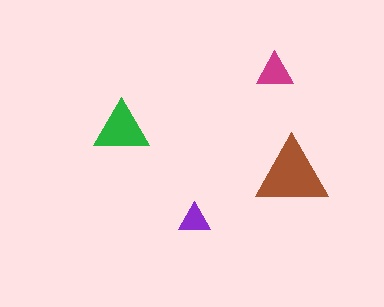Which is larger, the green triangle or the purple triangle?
The green one.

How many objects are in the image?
There are 4 objects in the image.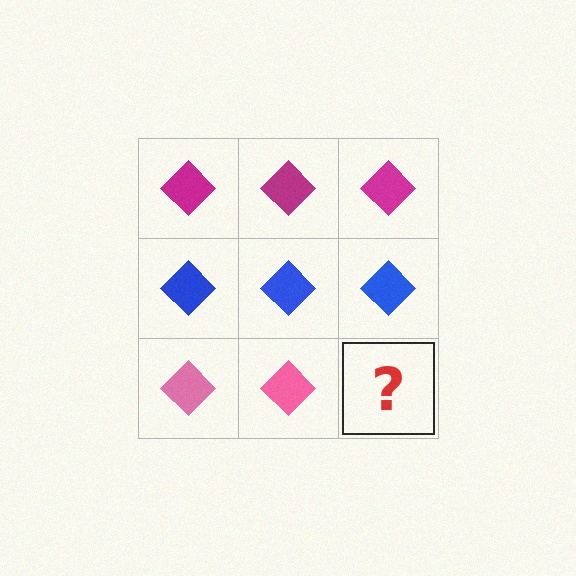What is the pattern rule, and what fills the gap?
The rule is that each row has a consistent color. The gap should be filled with a pink diamond.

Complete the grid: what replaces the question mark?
The question mark should be replaced with a pink diamond.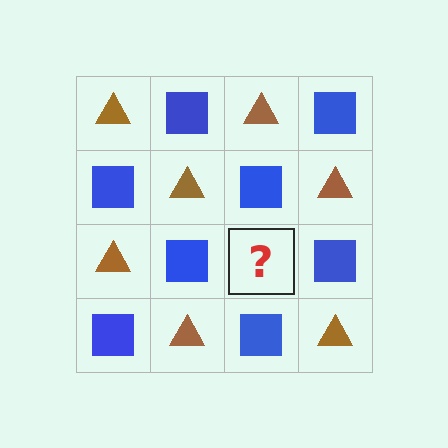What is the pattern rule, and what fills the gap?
The rule is that it alternates brown triangle and blue square in a checkerboard pattern. The gap should be filled with a brown triangle.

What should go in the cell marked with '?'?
The missing cell should contain a brown triangle.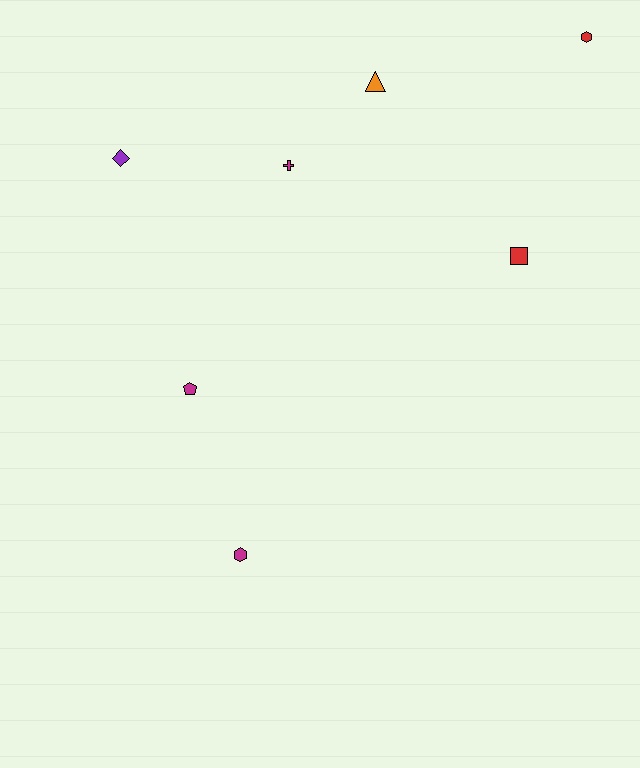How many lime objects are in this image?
There are no lime objects.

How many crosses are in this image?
There is 1 cross.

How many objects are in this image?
There are 7 objects.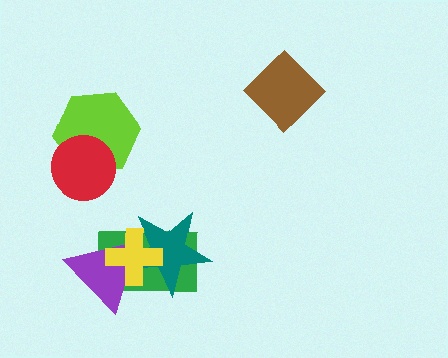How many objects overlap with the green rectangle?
3 objects overlap with the green rectangle.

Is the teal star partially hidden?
Yes, it is partially covered by another shape.